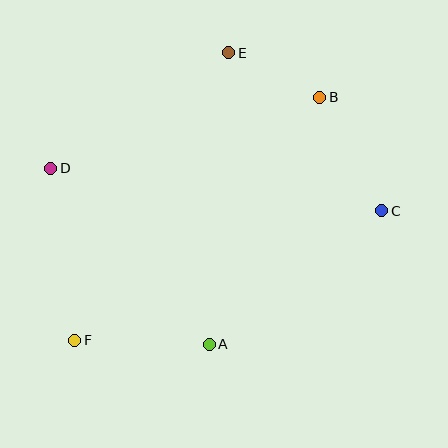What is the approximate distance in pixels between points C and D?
The distance between C and D is approximately 334 pixels.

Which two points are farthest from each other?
Points B and F are farthest from each other.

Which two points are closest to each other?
Points B and E are closest to each other.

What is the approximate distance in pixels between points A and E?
The distance between A and E is approximately 292 pixels.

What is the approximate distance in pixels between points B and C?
The distance between B and C is approximately 130 pixels.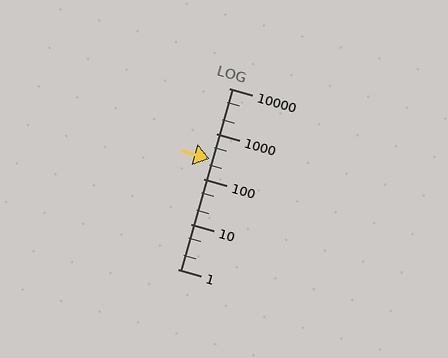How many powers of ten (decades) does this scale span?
The scale spans 4 decades, from 1 to 10000.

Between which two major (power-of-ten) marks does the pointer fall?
The pointer is between 100 and 1000.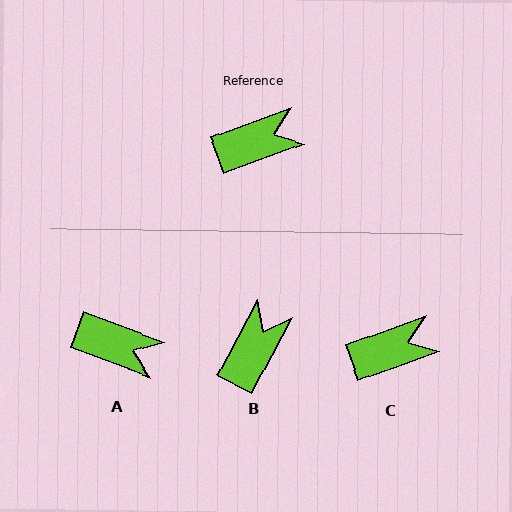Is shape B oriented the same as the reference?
No, it is off by about 42 degrees.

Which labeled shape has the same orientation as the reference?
C.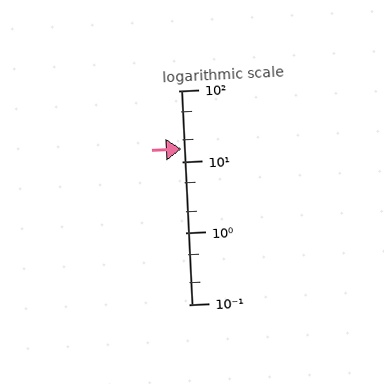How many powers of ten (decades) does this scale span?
The scale spans 3 decades, from 0.1 to 100.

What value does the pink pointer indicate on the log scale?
The pointer indicates approximately 15.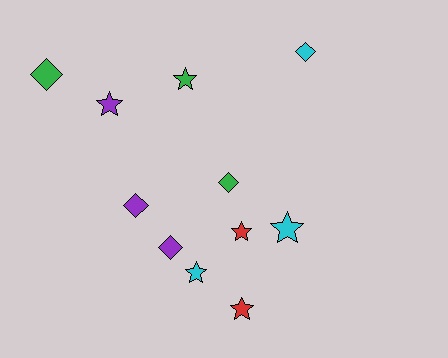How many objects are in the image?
There are 11 objects.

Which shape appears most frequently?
Star, with 6 objects.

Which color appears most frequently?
Cyan, with 3 objects.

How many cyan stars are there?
There are 2 cyan stars.